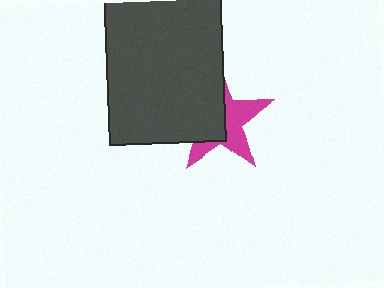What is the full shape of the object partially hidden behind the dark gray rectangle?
The partially hidden object is a magenta star.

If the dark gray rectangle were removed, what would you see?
You would see the complete magenta star.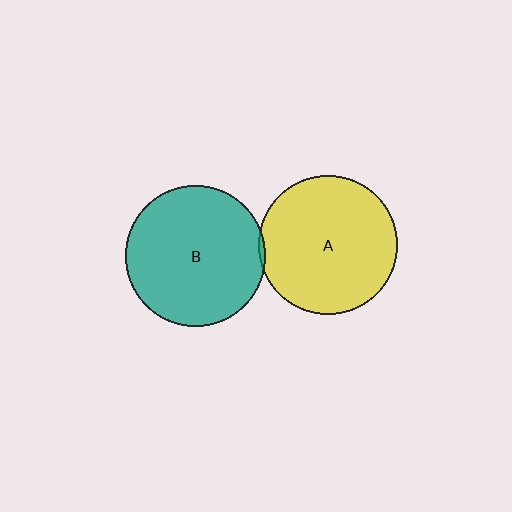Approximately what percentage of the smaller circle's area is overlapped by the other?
Approximately 5%.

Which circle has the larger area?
Circle B (teal).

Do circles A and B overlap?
Yes.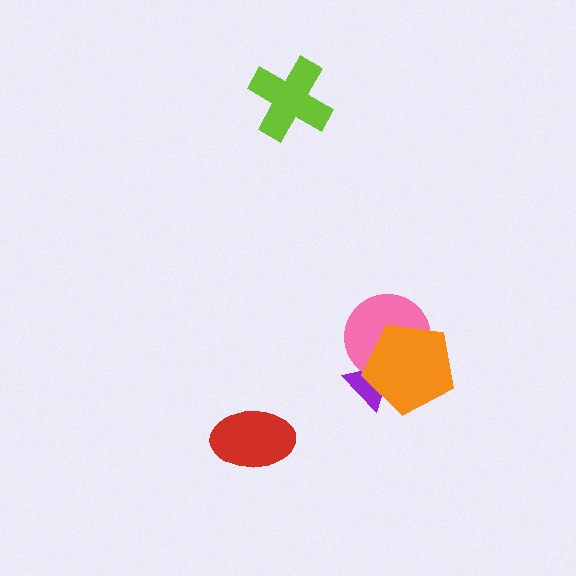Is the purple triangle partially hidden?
Yes, it is partially covered by another shape.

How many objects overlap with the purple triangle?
2 objects overlap with the purple triangle.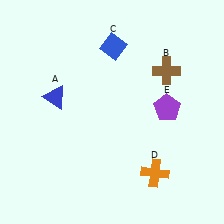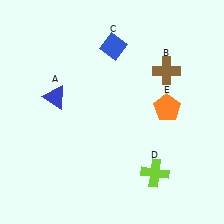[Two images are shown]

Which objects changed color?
D changed from orange to lime. E changed from purple to orange.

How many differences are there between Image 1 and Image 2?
There are 2 differences between the two images.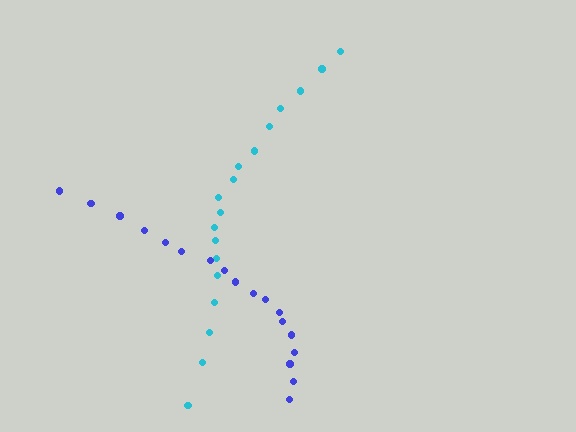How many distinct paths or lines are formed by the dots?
There are 2 distinct paths.